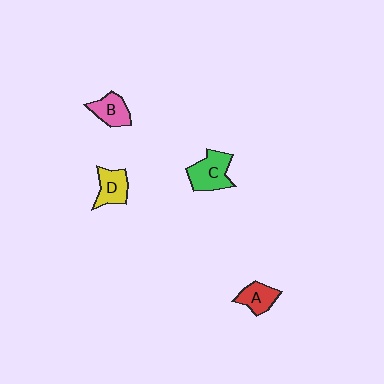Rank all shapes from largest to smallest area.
From largest to smallest: C (green), D (yellow), B (pink), A (red).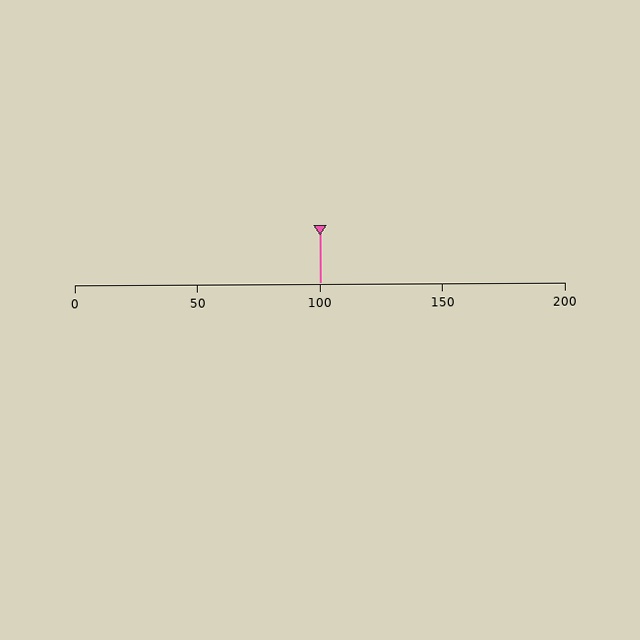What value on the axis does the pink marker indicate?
The marker indicates approximately 100.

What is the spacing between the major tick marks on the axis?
The major ticks are spaced 50 apart.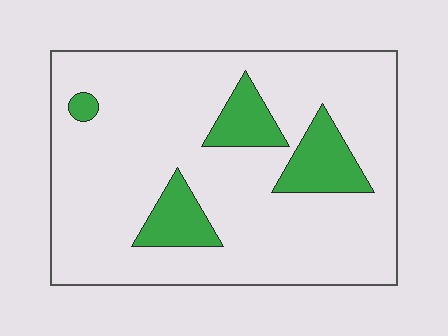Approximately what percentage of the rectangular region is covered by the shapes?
Approximately 15%.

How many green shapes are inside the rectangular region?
4.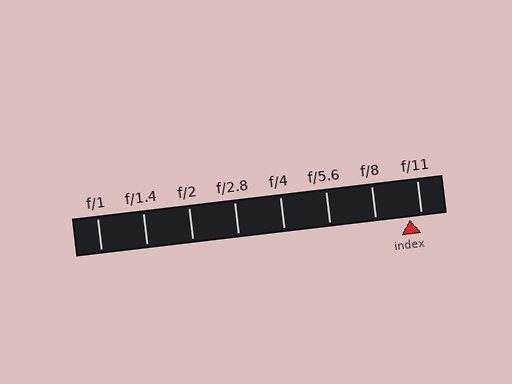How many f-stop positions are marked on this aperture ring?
There are 8 f-stop positions marked.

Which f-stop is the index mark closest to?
The index mark is closest to f/11.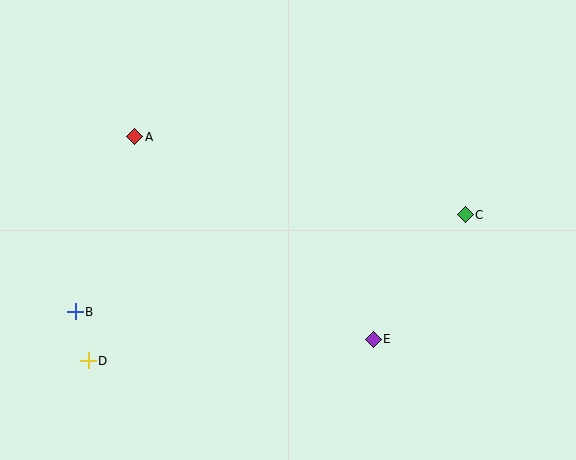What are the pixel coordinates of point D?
Point D is at (88, 361).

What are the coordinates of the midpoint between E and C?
The midpoint between E and C is at (419, 277).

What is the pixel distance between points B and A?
The distance between B and A is 185 pixels.